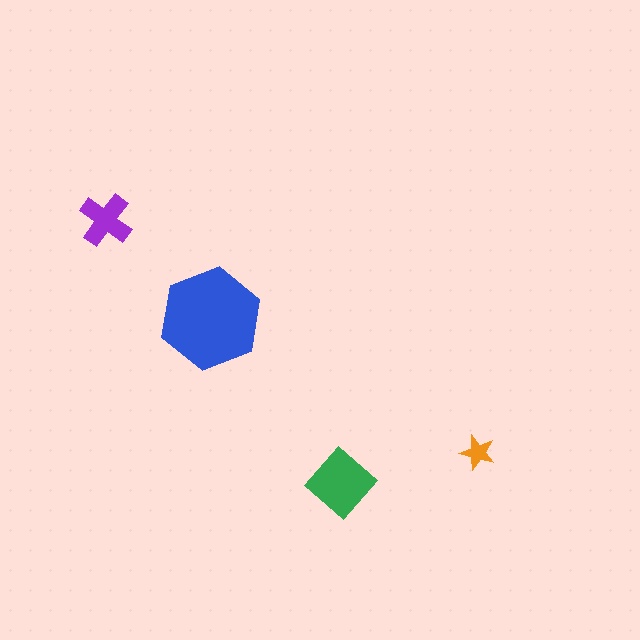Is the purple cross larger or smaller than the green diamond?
Smaller.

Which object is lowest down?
The green diamond is bottommost.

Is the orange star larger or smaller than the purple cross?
Smaller.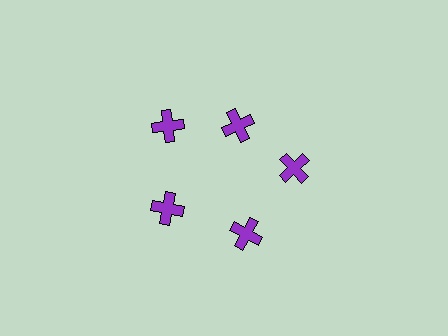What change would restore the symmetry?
The symmetry would be restored by moving it outward, back onto the ring so that all 5 crosses sit at equal angles and equal distance from the center.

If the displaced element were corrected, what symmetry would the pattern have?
It would have 5-fold rotational symmetry — the pattern would map onto itself every 72 degrees.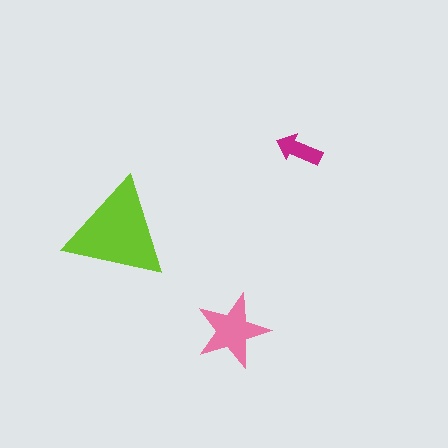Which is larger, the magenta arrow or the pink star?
The pink star.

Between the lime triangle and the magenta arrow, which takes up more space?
The lime triangle.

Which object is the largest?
The lime triangle.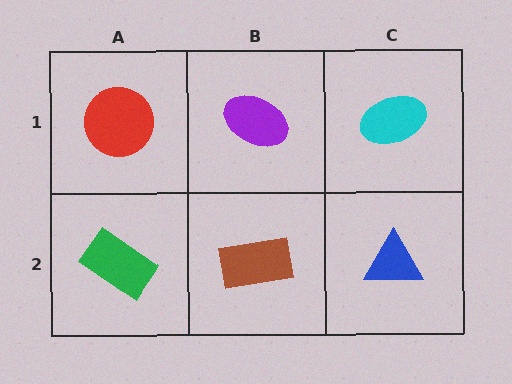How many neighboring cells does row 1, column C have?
2.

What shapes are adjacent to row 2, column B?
A purple ellipse (row 1, column B), a green rectangle (row 2, column A), a blue triangle (row 2, column C).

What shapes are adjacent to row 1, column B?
A brown rectangle (row 2, column B), a red circle (row 1, column A), a cyan ellipse (row 1, column C).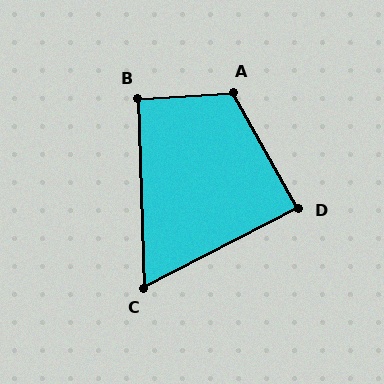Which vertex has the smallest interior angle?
C, at approximately 64 degrees.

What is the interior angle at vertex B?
Approximately 92 degrees (approximately right).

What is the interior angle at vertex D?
Approximately 88 degrees (approximately right).